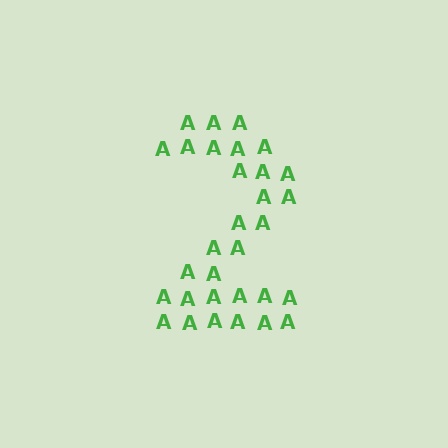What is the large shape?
The large shape is the digit 2.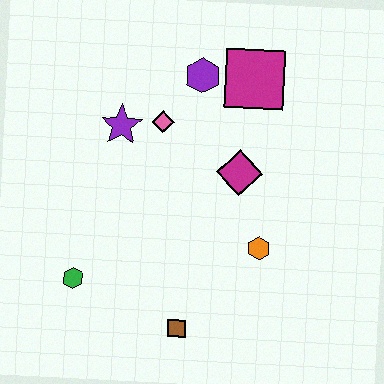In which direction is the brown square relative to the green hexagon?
The brown square is to the right of the green hexagon.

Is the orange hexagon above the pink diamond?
No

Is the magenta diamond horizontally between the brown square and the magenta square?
Yes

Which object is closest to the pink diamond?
The purple star is closest to the pink diamond.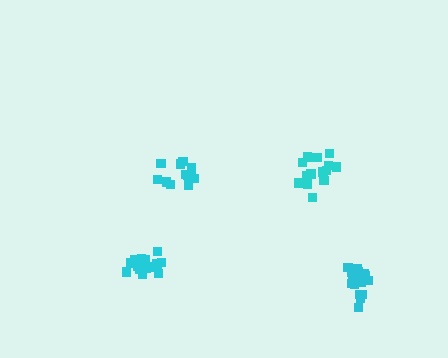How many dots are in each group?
Group 1: 13 dots, Group 2: 15 dots, Group 3: 16 dots, Group 4: 16 dots (60 total).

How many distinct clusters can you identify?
There are 4 distinct clusters.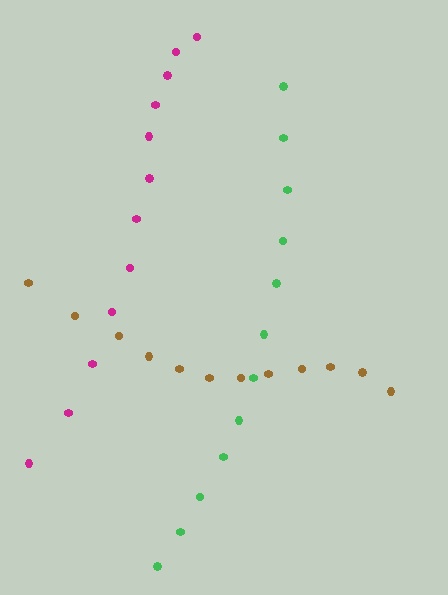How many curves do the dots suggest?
There are 3 distinct paths.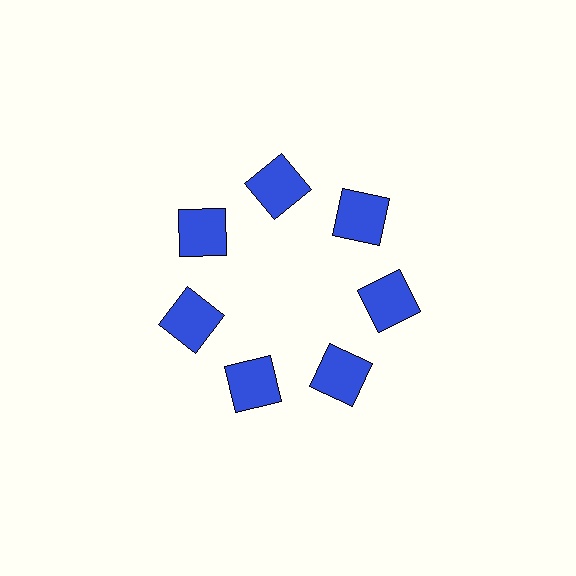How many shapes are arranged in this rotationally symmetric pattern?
There are 7 shapes, arranged in 7 groups of 1.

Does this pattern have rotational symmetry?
Yes, this pattern has 7-fold rotational symmetry. It looks the same after rotating 51 degrees around the center.